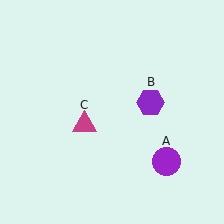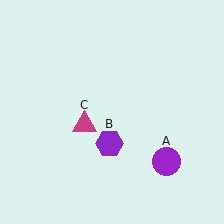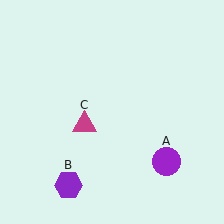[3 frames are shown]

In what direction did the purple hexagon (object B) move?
The purple hexagon (object B) moved down and to the left.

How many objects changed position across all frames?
1 object changed position: purple hexagon (object B).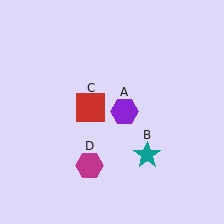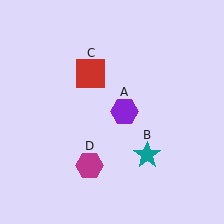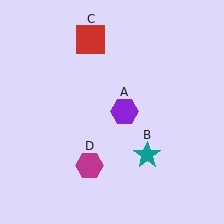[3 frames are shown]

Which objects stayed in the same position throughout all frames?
Purple hexagon (object A) and teal star (object B) and magenta hexagon (object D) remained stationary.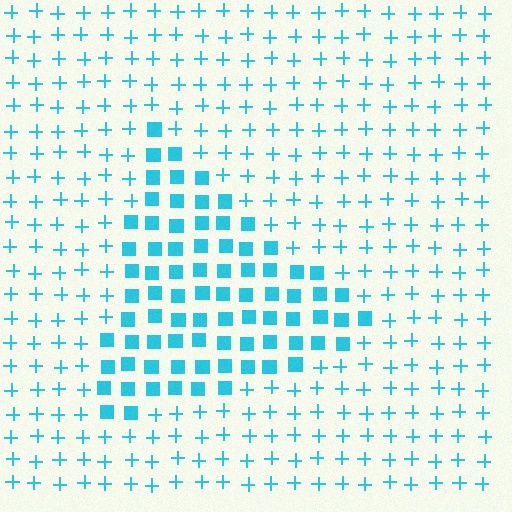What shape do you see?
I see a triangle.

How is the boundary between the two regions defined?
The boundary is defined by a change in element shape: squares inside vs. plus signs outside. All elements share the same color and spacing.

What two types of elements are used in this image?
The image uses squares inside the triangle region and plus signs outside it.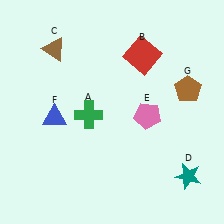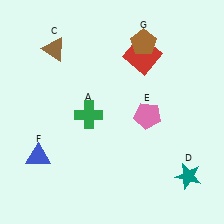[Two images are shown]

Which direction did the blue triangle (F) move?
The blue triangle (F) moved down.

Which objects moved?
The objects that moved are: the blue triangle (F), the brown pentagon (G).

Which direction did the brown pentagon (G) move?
The brown pentagon (G) moved up.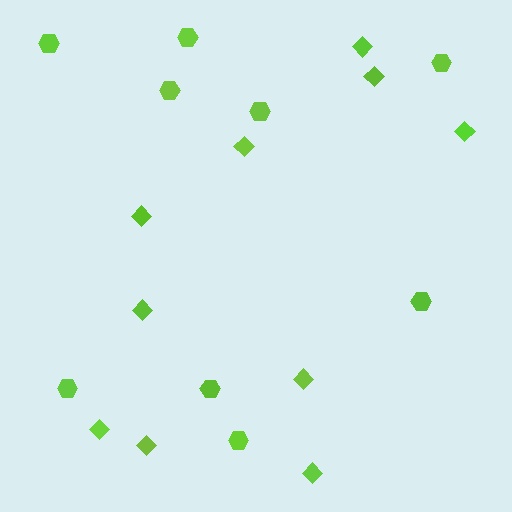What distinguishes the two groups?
There are 2 groups: one group of diamonds (10) and one group of hexagons (9).